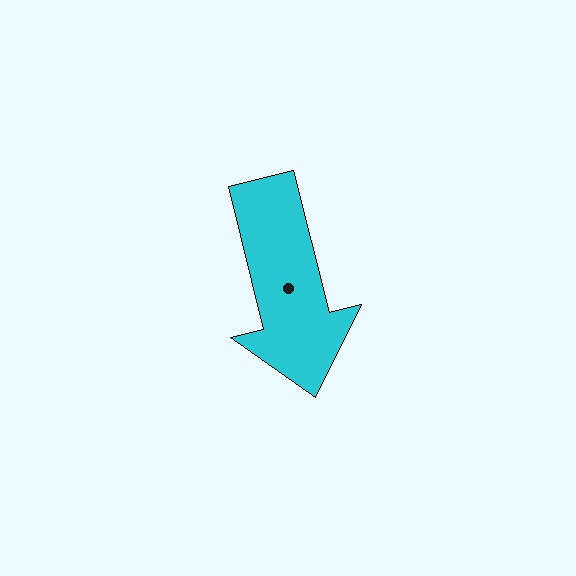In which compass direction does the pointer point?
South.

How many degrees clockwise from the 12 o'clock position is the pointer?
Approximately 166 degrees.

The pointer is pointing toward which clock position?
Roughly 6 o'clock.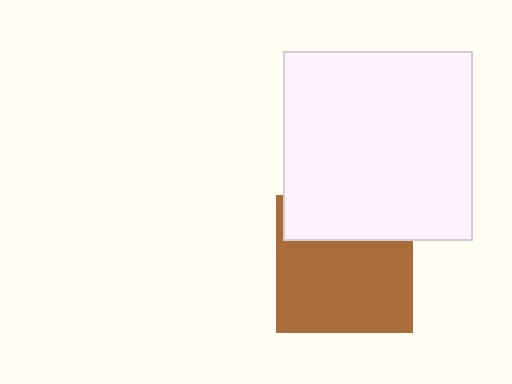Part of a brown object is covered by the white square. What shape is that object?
It is a square.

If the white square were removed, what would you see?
You would see the complete brown square.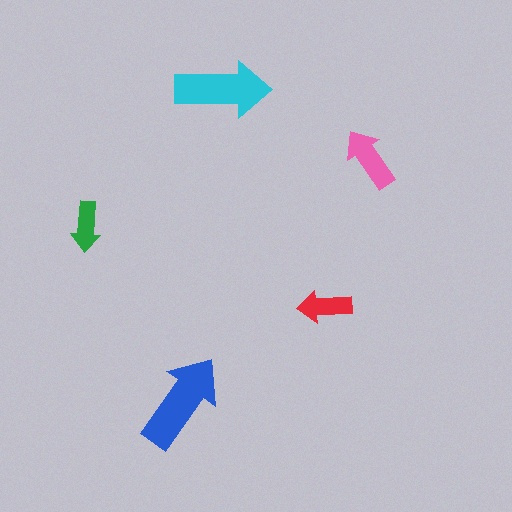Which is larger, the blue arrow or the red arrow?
The blue one.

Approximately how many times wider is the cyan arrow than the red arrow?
About 2 times wider.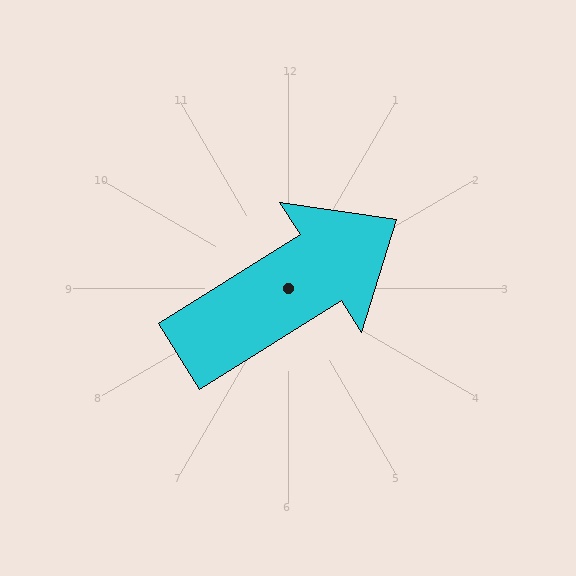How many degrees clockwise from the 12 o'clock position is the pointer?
Approximately 58 degrees.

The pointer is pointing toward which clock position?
Roughly 2 o'clock.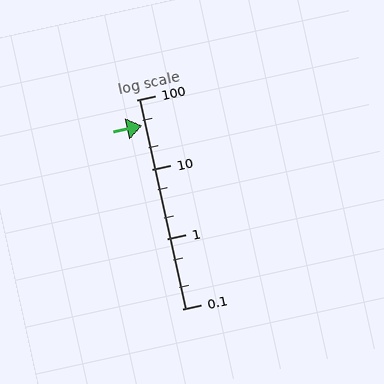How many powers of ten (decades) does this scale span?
The scale spans 3 decades, from 0.1 to 100.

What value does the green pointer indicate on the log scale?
The pointer indicates approximately 42.